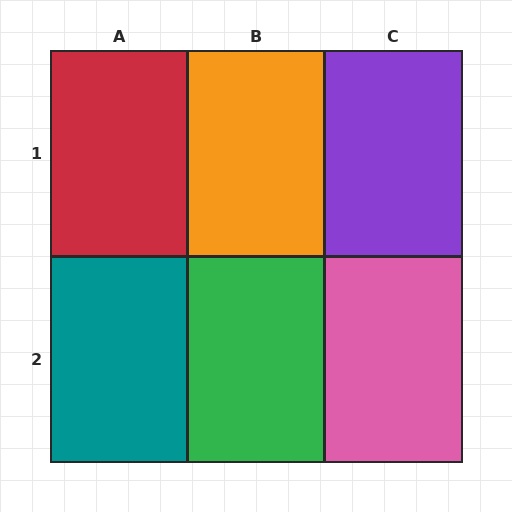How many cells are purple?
1 cell is purple.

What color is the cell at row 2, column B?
Green.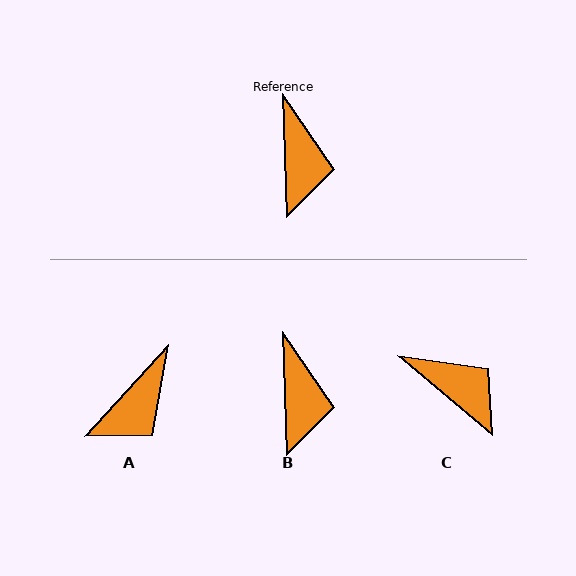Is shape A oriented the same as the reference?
No, it is off by about 44 degrees.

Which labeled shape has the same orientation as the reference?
B.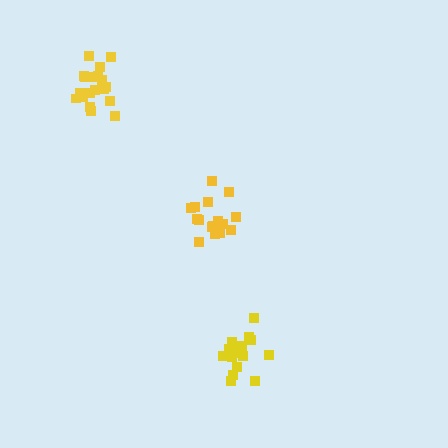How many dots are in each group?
Group 1: 16 dots, Group 2: 16 dots, Group 3: 19 dots (51 total).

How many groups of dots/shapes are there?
There are 3 groups.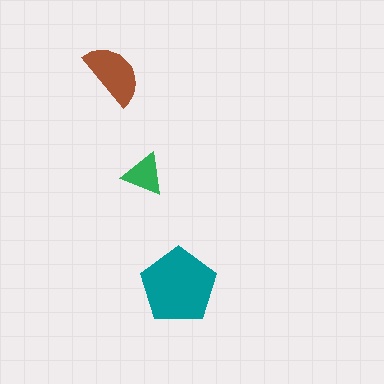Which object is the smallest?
The green triangle.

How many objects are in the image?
There are 3 objects in the image.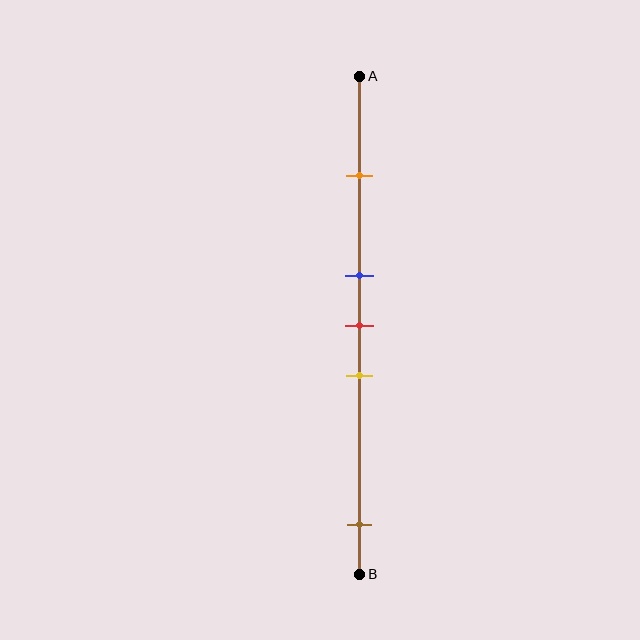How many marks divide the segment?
There are 5 marks dividing the segment.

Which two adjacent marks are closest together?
The blue and red marks are the closest adjacent pair.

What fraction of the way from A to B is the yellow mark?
The yellow mark is approximately 60% (0.6) of the way from A to B.